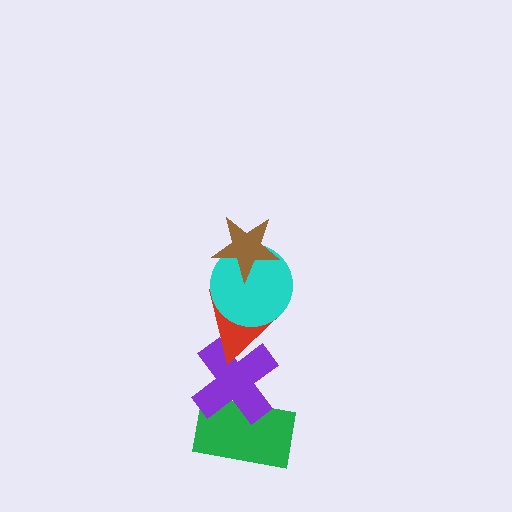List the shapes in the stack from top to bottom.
From top to bottom: the brown star, the cyan circle, the red triangle, the purple cross, the green rectangle.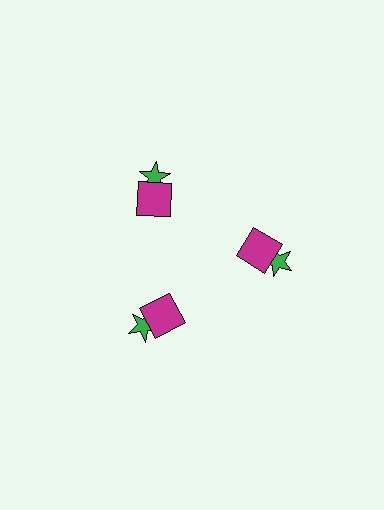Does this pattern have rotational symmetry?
Yes, this pattern has 3-fold rotational symmetry. It looks the same after rotating 120 degrees around the center.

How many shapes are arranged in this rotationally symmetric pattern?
There are 6 shapes, arranged in 3 groups of 2.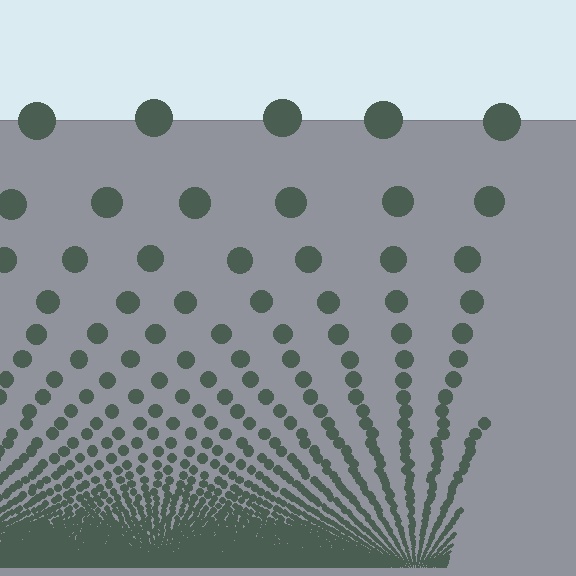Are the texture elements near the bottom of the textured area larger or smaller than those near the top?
Smaller. The gradient is inverted — elements near the bottom are smaller and denser.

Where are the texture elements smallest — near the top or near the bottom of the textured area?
Near the bottom.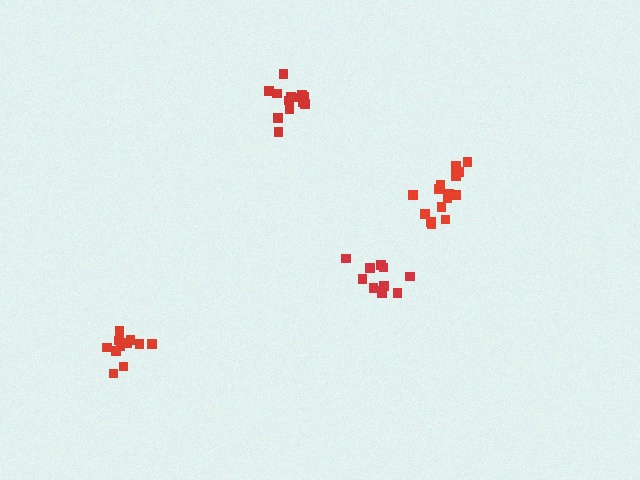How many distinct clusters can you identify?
There are 4 distinct clusters.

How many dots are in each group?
Group 1: 11 dots, Group 2: 11 dots, Group 3: 13 dots, Group 4: 16 dots (51 total).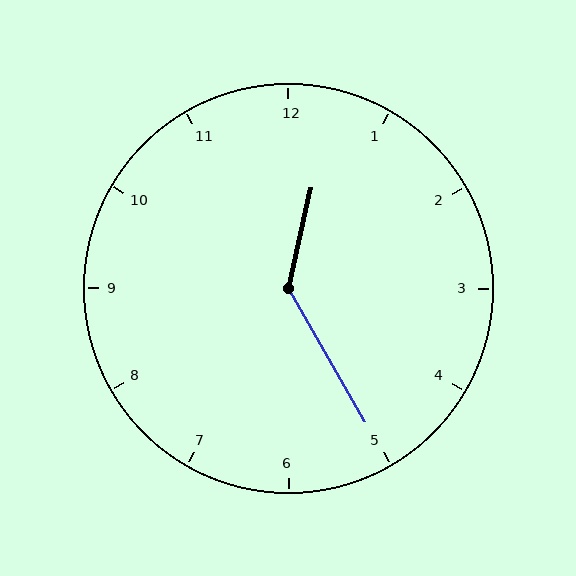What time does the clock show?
12:25.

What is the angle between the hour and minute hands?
Approximately 138 degrees.